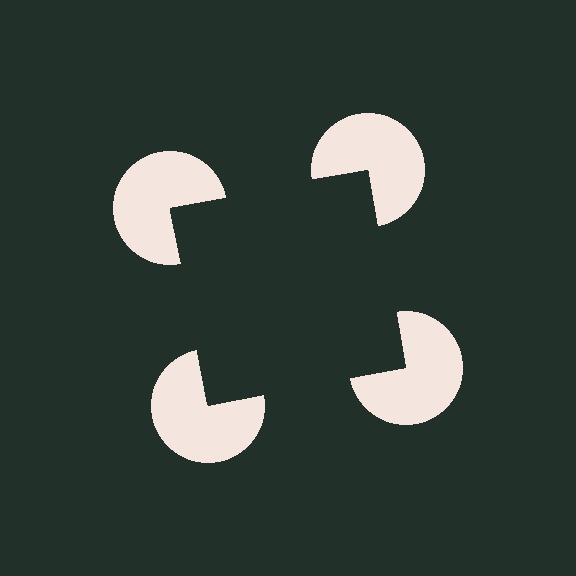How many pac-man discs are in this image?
There are 4 — one at each vertex of the illusory square.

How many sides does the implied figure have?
4 sides.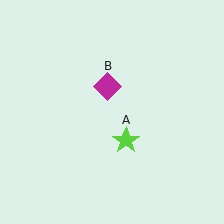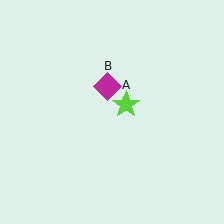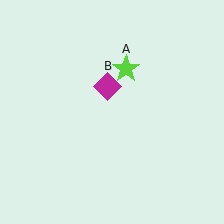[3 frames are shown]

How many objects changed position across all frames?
1 object changed position: lime star (object A).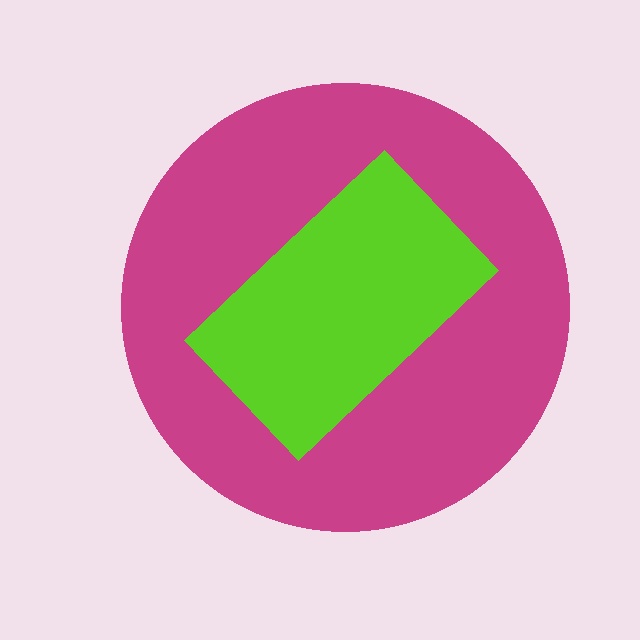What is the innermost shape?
The lime rectangle.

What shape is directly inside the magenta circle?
The lime rectangle.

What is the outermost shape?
The magenta circle.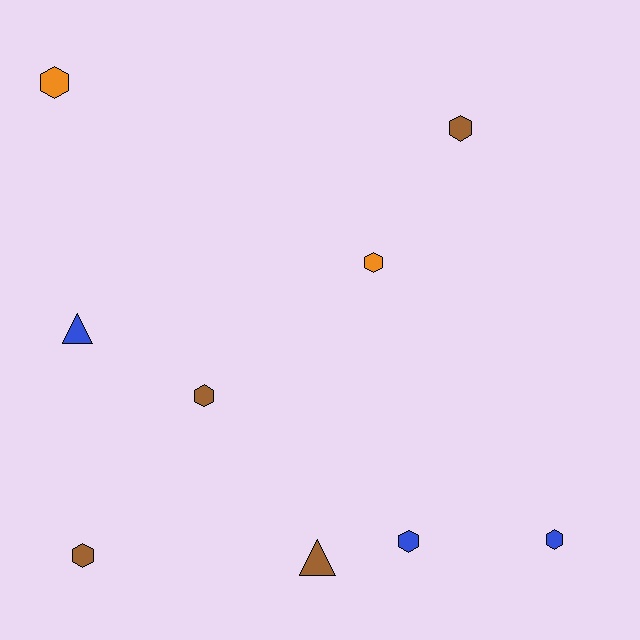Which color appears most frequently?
Brown, with 4 objects.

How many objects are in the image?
There are 9 objects.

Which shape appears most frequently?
Hexagon, with 7 objects.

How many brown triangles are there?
There is 1 brown triangle.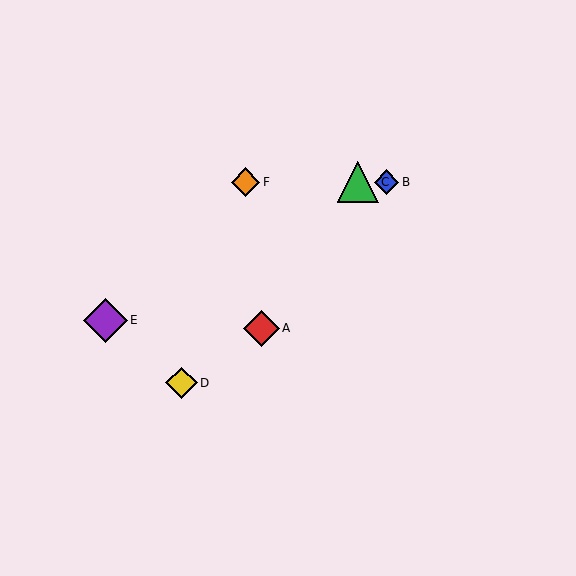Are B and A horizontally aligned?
No, B is at y≈182 and A is at y≈328.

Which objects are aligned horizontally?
Objects B, C, F are aligned horizontally.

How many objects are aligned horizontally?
3 objects (B, C, F) are aligned horizontally.